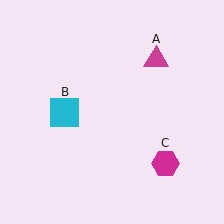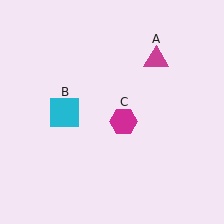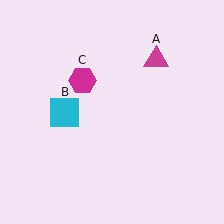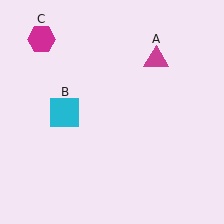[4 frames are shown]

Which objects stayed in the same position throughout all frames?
Magenta triangle (object A) and cyan square (object B) remained stationary.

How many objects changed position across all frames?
1 object changed position: magenta hexagon (object C).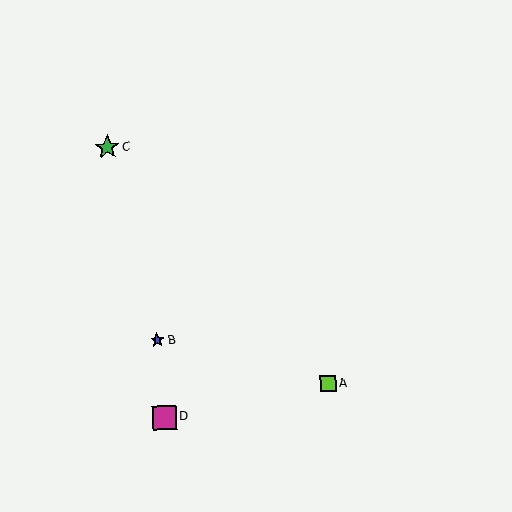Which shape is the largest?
The green star (labeled C) is the largest.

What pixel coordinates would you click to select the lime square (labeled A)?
Click at (328, 384) to select the lime square A.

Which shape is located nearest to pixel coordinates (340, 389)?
The lime square (labeled A) at (328, 384) is nearest to that location.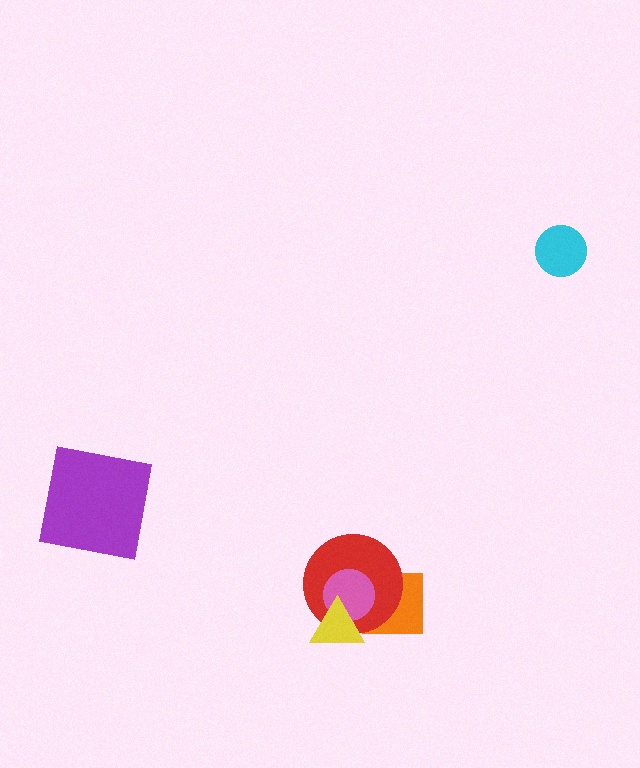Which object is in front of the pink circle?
The yellow triangle is in front of the pink circle.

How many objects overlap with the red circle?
3 objects overlap with the red circle.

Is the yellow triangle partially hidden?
No, no other shape covers it.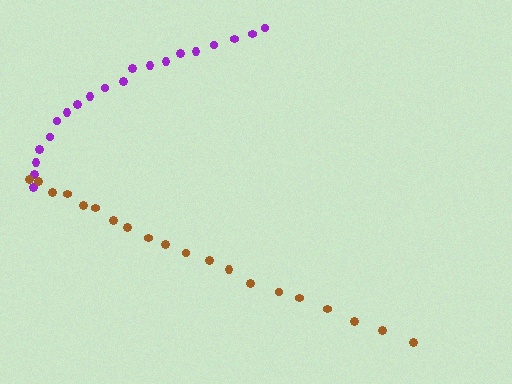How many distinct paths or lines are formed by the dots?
There are 2 distinct paths.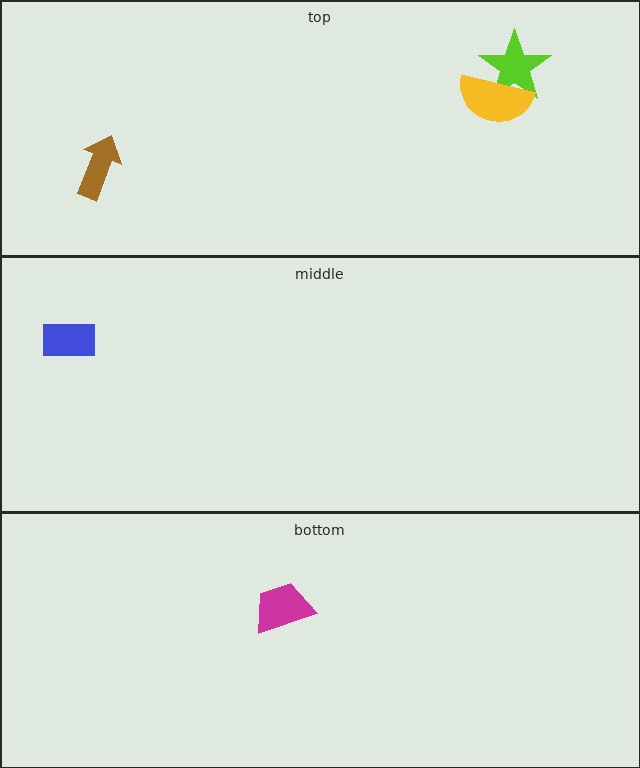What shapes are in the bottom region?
The magenta trapezoid.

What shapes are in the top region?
The lime star, the yellow semicircle, the brown arrow.